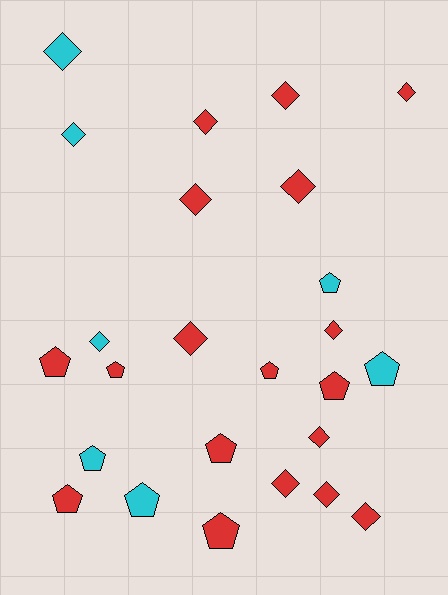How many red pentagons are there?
There are 7 red pentagons.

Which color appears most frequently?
Red, with 18 objects.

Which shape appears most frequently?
Diamond, with 14 objects.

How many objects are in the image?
There are 25 objects.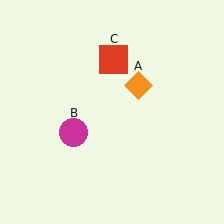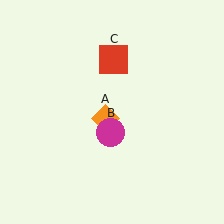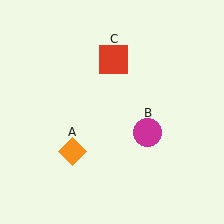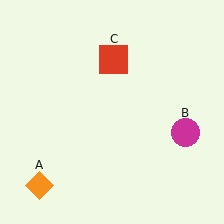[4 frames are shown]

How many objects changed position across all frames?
2 objects changed position: orange diamond (object A), magenta circle (object B).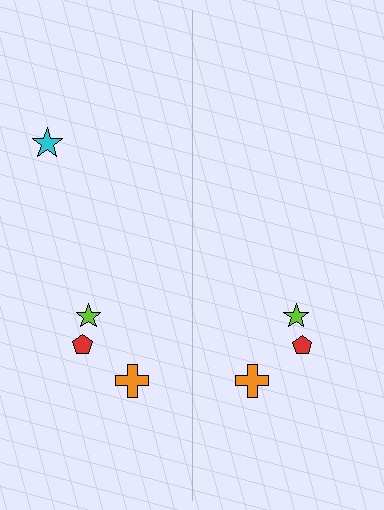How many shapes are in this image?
There are 7 shapes in this image.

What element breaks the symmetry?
A cyan star is missing from the right side.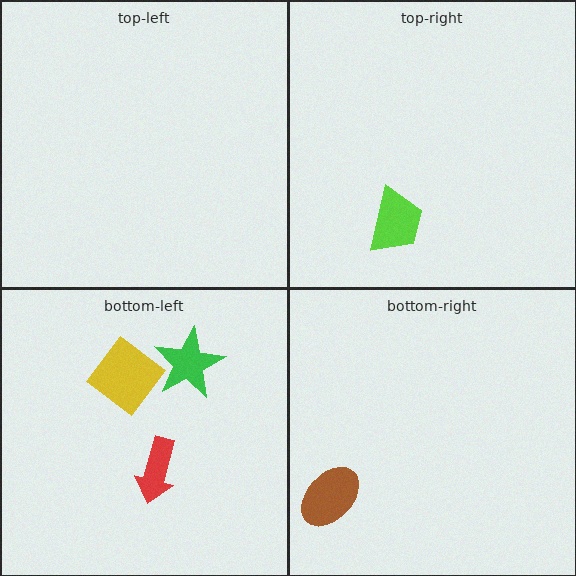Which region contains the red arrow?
The bottom-left region.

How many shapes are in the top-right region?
1.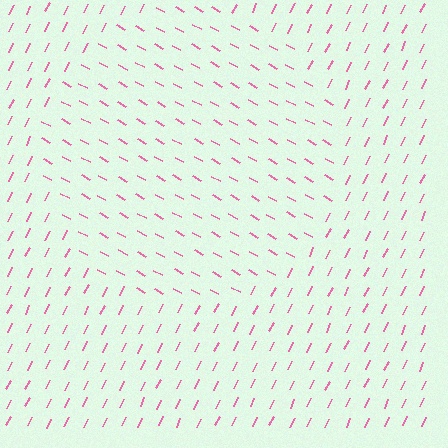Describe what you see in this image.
The image is filled with small pink line segments. A circle region in the image has lines oriented differently from the surrounding lines, creating a visible texture boundary.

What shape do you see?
I see a circle.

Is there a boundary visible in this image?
Yes, there is a texture boundary formed by a change in line orientation.